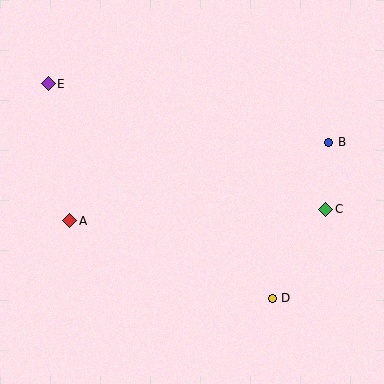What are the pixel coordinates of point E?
Point E is at (48, 84).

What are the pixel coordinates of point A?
Point A is at (70, 221).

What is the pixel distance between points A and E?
The distance between A and E is 138 pixels.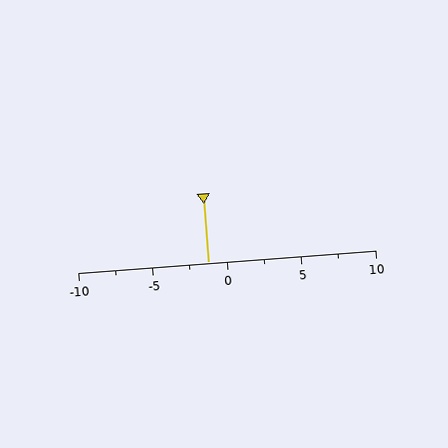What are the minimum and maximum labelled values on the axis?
The axis runs from -10 to 10.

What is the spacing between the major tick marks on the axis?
The major ticks are spaced 5 apart.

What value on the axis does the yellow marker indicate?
The marker indicates approximately -1.2.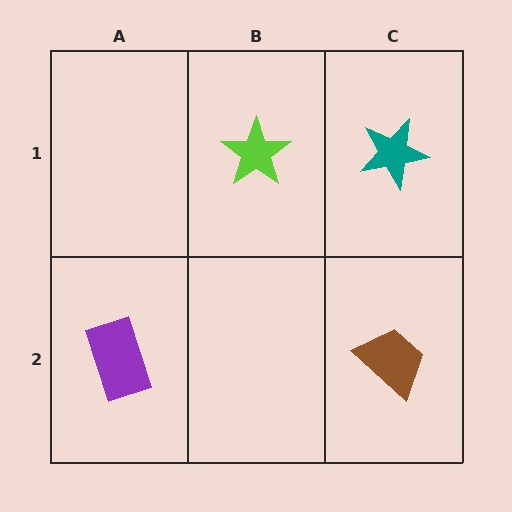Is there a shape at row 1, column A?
No, that cell is empty.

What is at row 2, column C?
A brown trapezoid.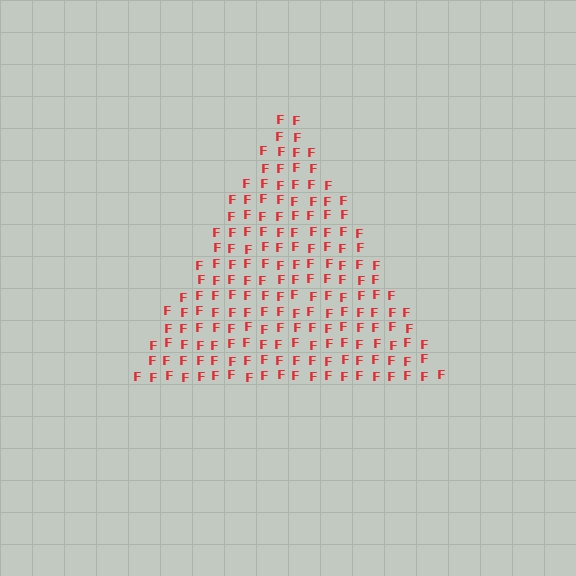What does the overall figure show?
The overall figure shows a triangle.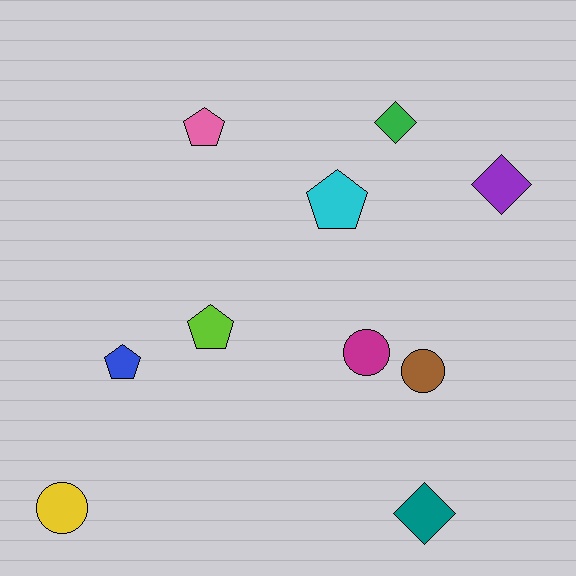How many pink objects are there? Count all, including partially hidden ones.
There is 1 pink object.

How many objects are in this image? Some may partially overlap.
There are 10 objects.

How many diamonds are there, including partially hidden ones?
There are 3 diamonds.